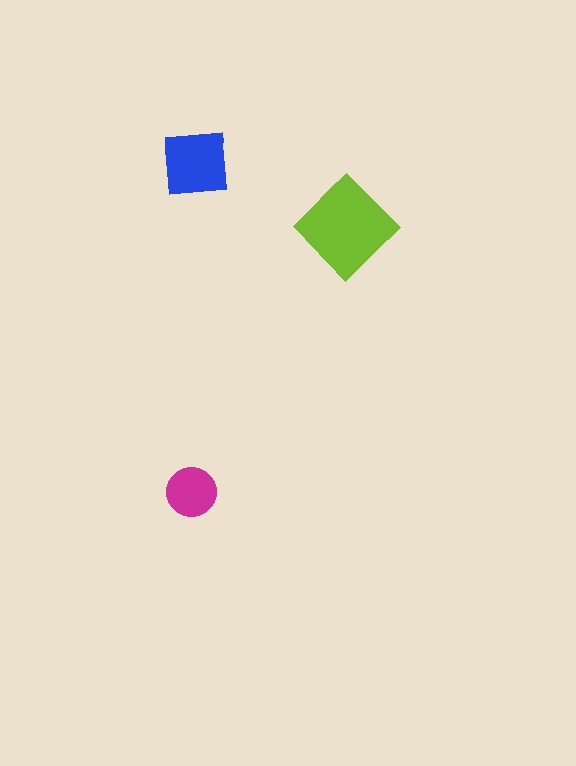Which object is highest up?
The blue square is topmost.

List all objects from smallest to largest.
The magenta circle, the blue square, the lime diamond.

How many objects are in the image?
There are 3 objects in the image.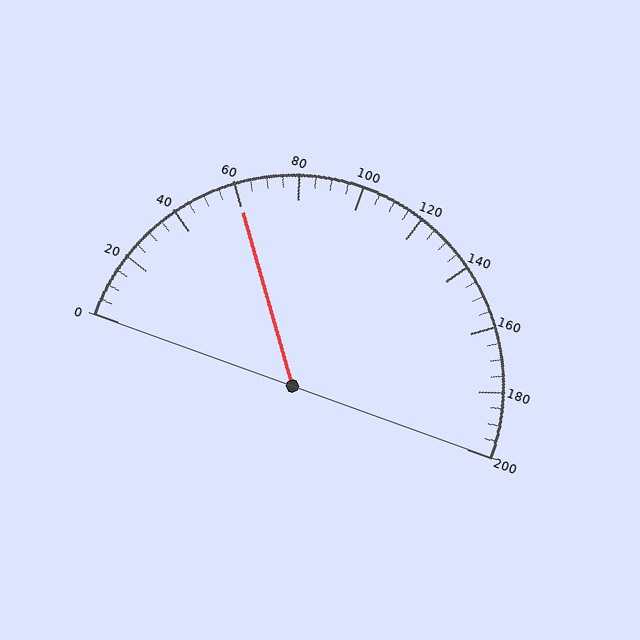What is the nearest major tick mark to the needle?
The nearest major tick mark is 60.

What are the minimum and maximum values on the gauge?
The gauge ranges from 0 to 200.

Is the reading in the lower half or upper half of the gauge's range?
The reading is in the lower half of the range (0 to 200).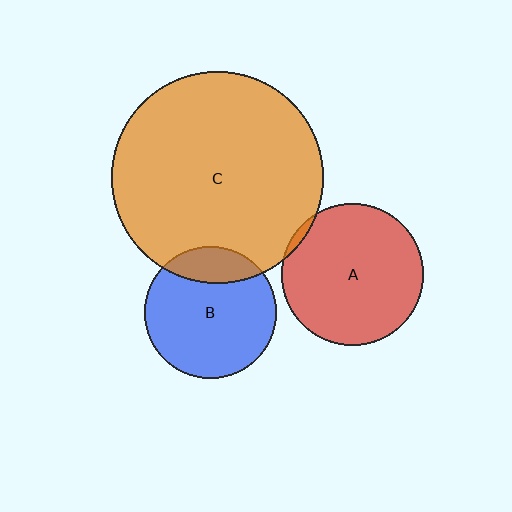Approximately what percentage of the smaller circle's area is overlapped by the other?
Approximately 5%.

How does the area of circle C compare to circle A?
Approximately 2.2 times.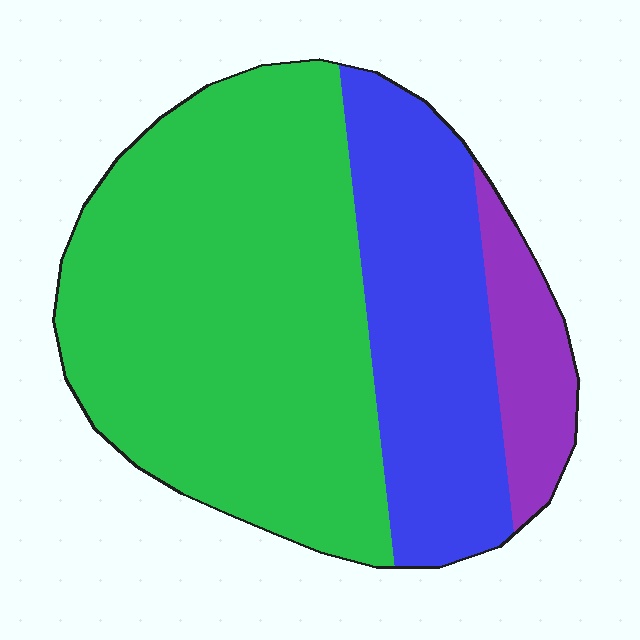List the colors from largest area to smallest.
From largest to smallest: green, blue, purple.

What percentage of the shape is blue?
Blue covers about 30% of the shape.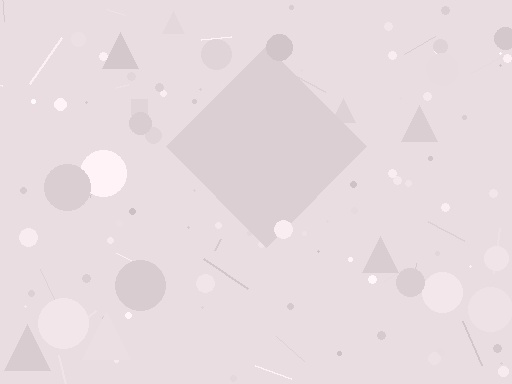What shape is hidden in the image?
A diamond is hidden in the image.